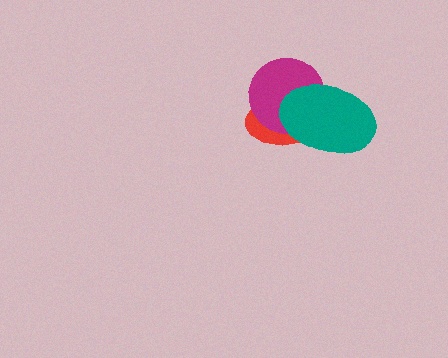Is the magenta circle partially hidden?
Yes, it is partially covered by another shape.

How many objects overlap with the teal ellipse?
2 objects overlap with the teal ellipse.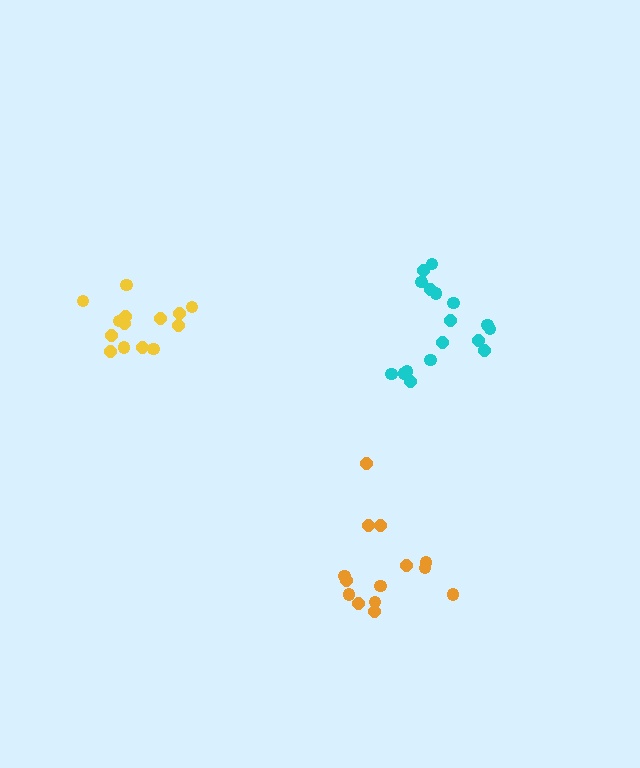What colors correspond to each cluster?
The clusters are colored: yellow, cyan, orange.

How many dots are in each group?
Group 1: 14 dots, Group 2: 17 dots, Group 3: 14 dots (45 total).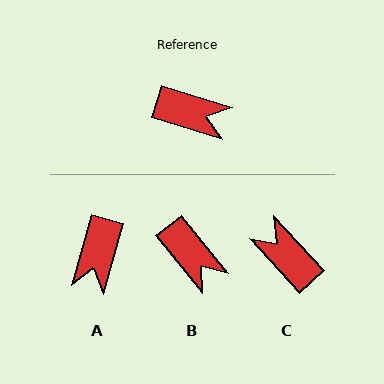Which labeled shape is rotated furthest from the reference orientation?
C, about 150 degrees away.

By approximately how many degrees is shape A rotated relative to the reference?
Approximately 88 degrees clockwise.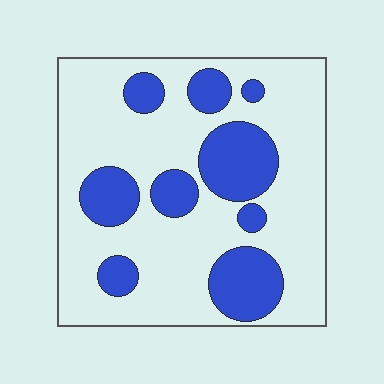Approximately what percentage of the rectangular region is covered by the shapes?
Approximately 25%.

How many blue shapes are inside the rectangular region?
9.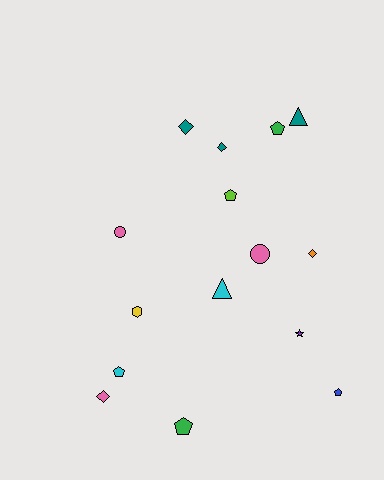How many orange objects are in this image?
There is 1 orange object.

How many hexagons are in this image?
There is 1 hexagon.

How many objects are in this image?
There are 15 objects.